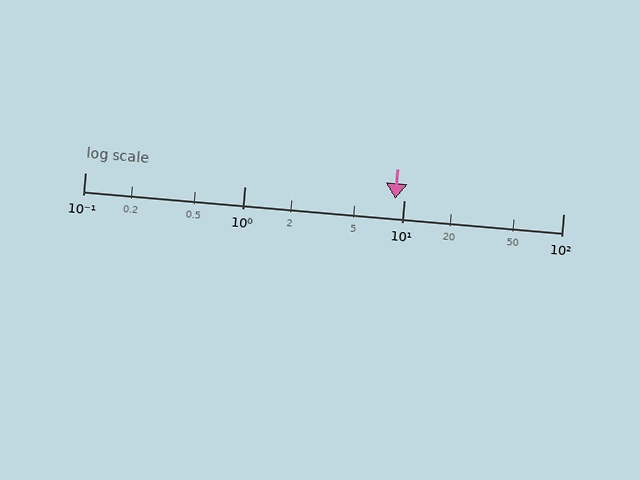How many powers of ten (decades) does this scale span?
The scale spans 3 decades, from 0.1 to 100.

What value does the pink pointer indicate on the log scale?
The pointer indicates approximately 8.9.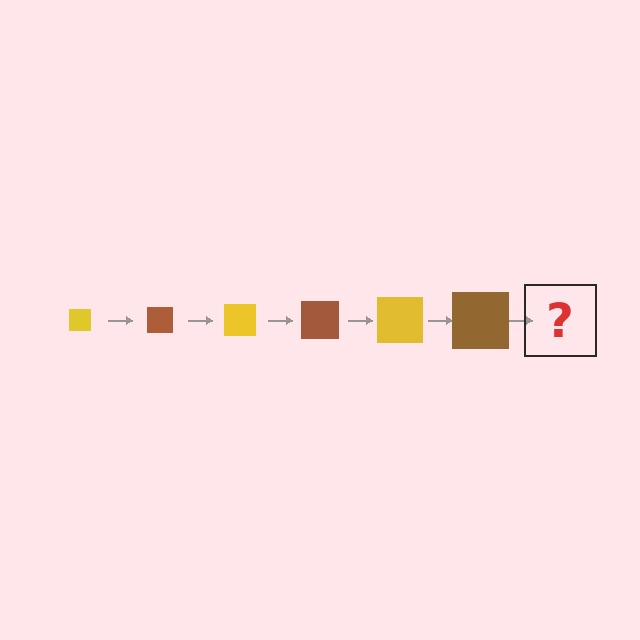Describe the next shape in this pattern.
It should be a yellow square, larger than the previous one.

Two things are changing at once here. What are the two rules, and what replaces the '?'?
The two rules are that the square grows larger each step and the color cycles through yellow and brown. The '?' should be a yellow square, larger than the previous one.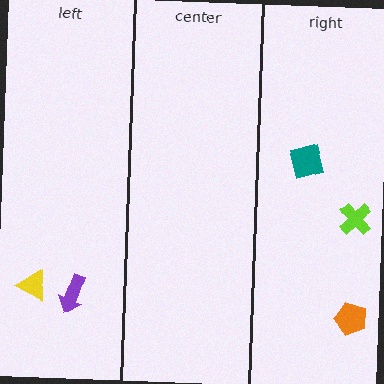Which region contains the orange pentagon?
The right region.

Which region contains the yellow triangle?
The left region.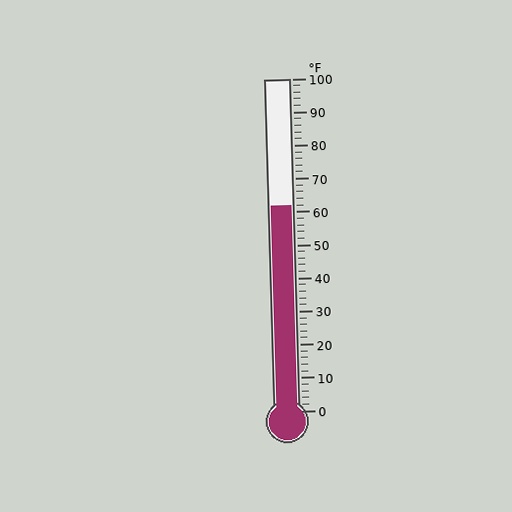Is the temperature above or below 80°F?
The temperature is below 80°F.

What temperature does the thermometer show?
The thermometer shows approximately 62°F.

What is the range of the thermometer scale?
The thermometer scale ranges from 0°F to 100°F.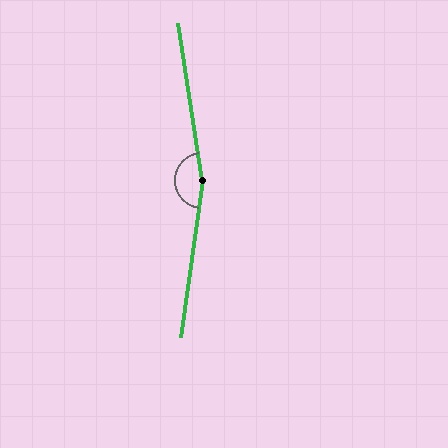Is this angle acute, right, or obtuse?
It is obtuse.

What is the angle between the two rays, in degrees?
Approximately 164 degrees.